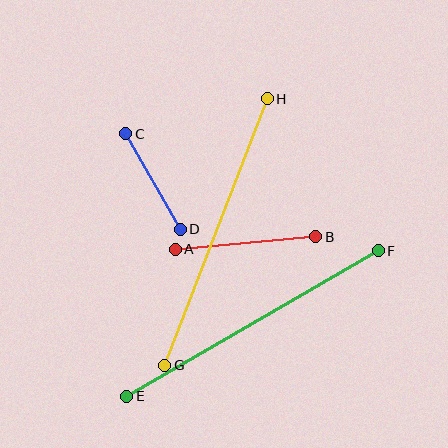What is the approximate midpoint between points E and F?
The midpoint is at approximately (252, 324) pixels.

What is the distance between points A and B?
The distance is approximately 141 pixels.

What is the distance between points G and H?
The distance is approximately 285 pixels.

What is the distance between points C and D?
The distance is approximately 110 pixels.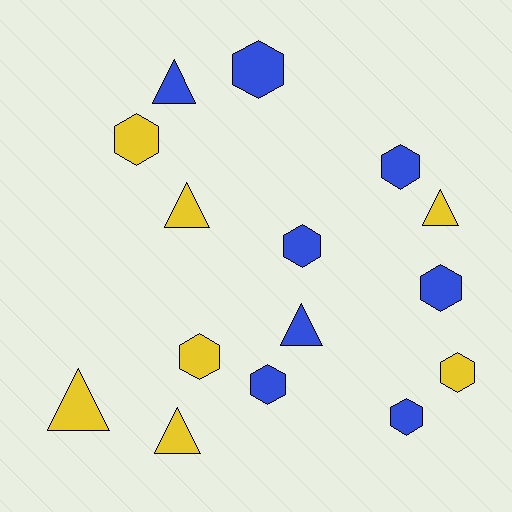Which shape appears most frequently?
Hexagon, with 9 objects.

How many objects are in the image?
There are 15 objects.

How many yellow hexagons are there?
There are 3 yellow hexagons.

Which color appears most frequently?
Blue, with 8 objects.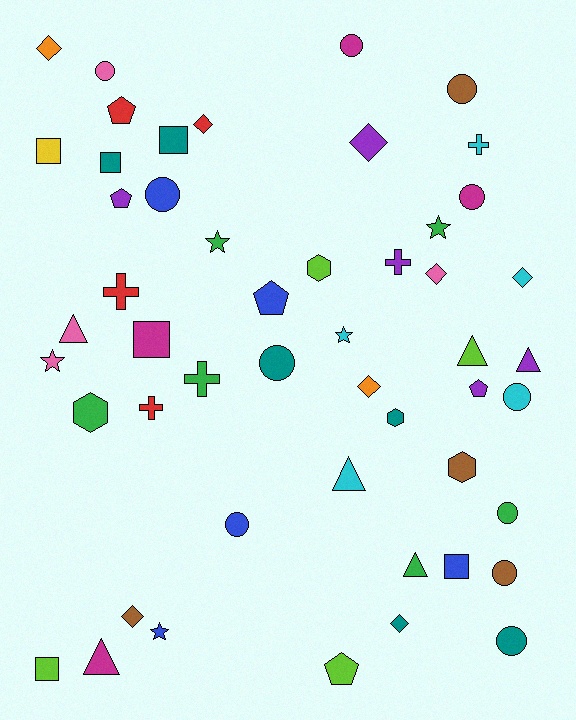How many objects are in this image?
There are 50 objects.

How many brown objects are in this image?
There are 4 brown objects.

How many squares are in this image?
There are 6 squares.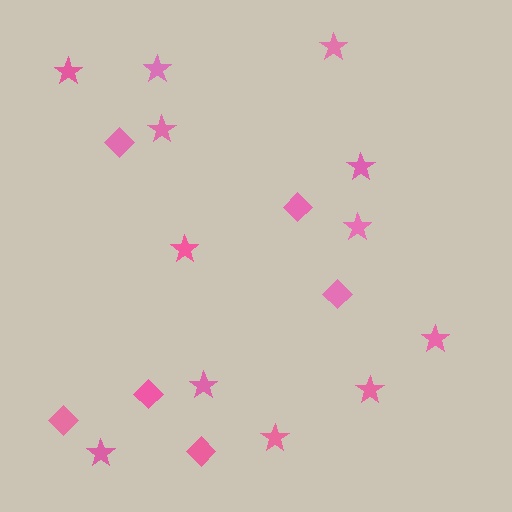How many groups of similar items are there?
There are 2 groups: one group of stars (12) and one group of diamonds (6).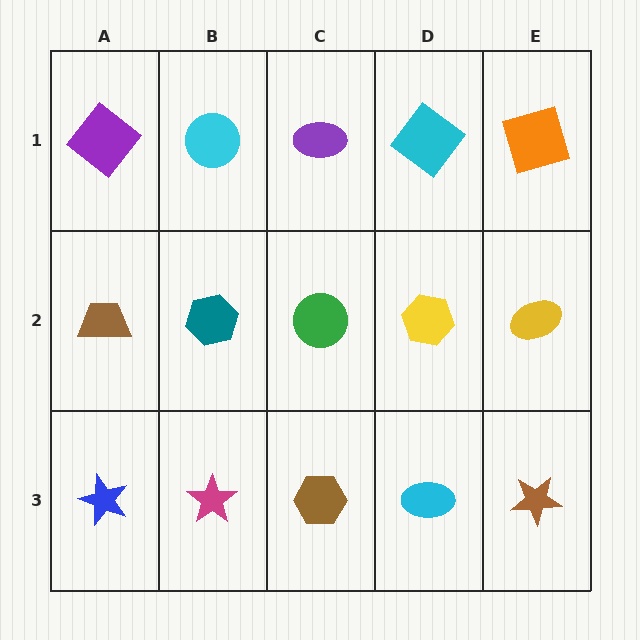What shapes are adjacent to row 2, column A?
A purple diamond (row 1, column A), a blue star (row 3, column A), a teal hexagon (row 2, column B).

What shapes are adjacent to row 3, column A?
A brown trapezoid (row 2, column A), a magenta star (row 3, column B).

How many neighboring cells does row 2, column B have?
4.